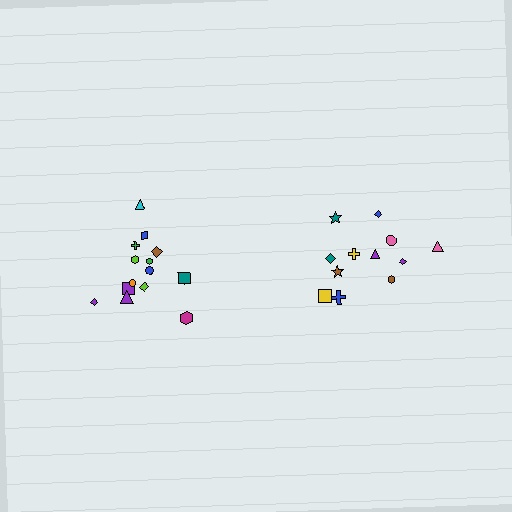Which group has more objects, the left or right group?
The left group.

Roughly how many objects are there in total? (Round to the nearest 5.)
Roughly 25 objects in total.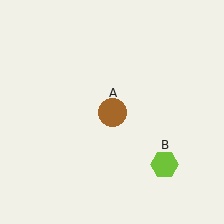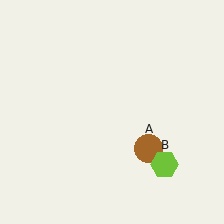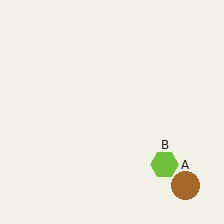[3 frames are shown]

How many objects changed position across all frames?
1 object changed position: brown circle (object A).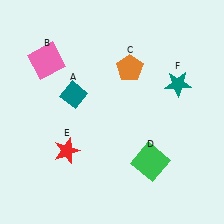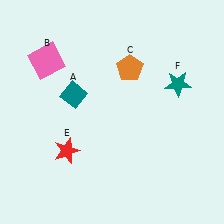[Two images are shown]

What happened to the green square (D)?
The green square (D) was removed in Image 2. It was in the bottom-right area of Image 1.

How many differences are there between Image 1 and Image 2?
There is 1 difference between the two images.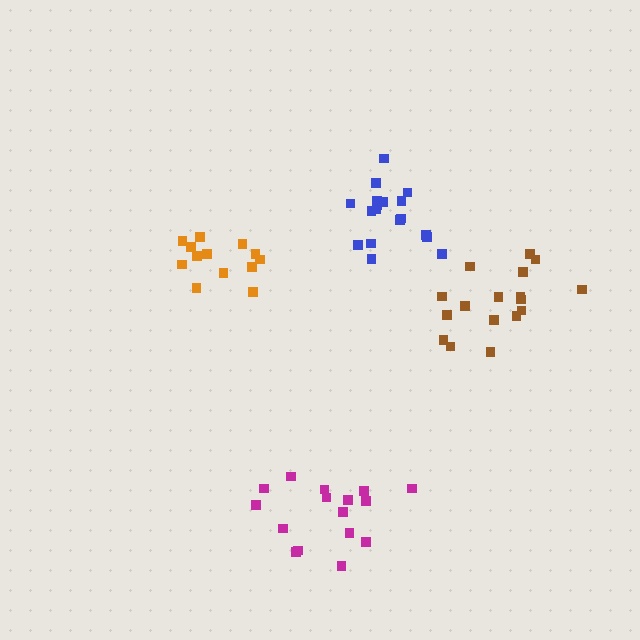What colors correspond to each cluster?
The clusters are colored: brown, blue, orange, magenta.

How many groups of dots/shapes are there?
There are 4 groups.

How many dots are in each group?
Group 1: 17 dots, Group 2: 19 dots, Group 3: 13 dots, Group 4: 16 dots (65 total).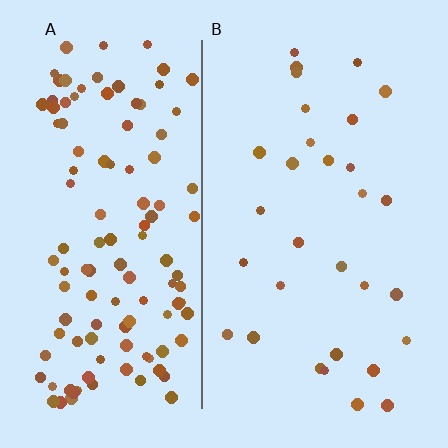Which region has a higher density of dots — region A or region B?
A (the left).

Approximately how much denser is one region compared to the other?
Approximately 3.9× — region A over region B.